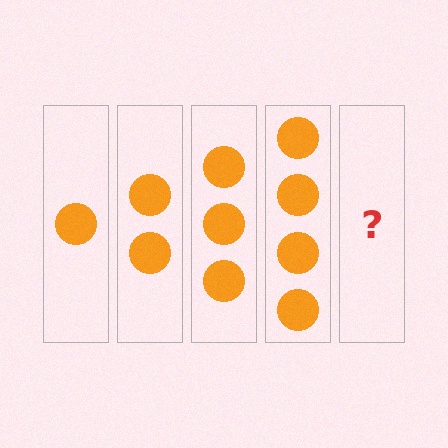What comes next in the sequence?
The next element should be 5 circles.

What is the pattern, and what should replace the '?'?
The pattern is that each step adds one more circle. The '?' should be 5 circles.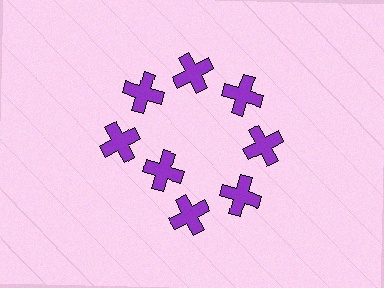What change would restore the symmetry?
The symmetry would be restored by moving it outward, back onto the ring so that all 8 crosses sit at equal angles and equal distance from the center.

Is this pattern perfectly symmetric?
No. The 8 purple crosses are arranged in a ring, but one element near the 8 o'clock position is pulled inward toward the center, breaking the 8-fold rotational symmetry.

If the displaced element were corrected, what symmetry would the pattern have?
It would have 8-fold rotational symmetry — the pattern would map onto itself every 45 degrees.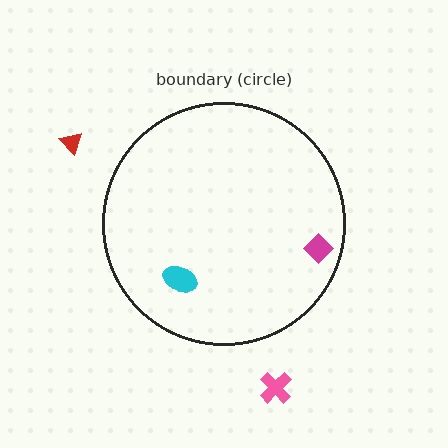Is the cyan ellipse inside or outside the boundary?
Inside.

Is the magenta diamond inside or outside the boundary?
Inside.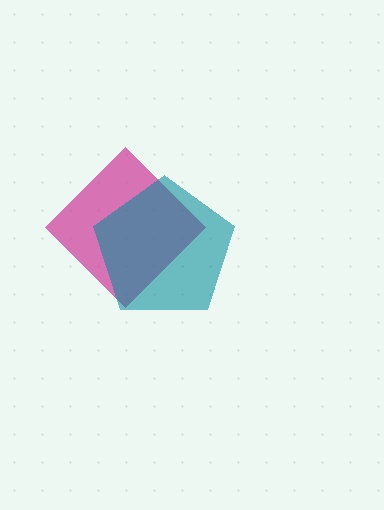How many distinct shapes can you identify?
There are 2 distinct shapes: a magenta diamond, a teal pentagon.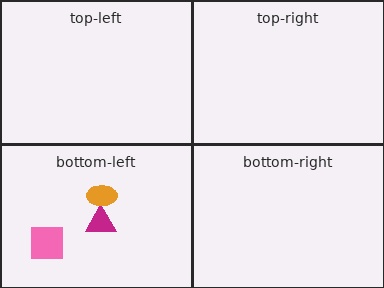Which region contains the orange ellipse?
The bottom-left region.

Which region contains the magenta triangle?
The bottom-left region.